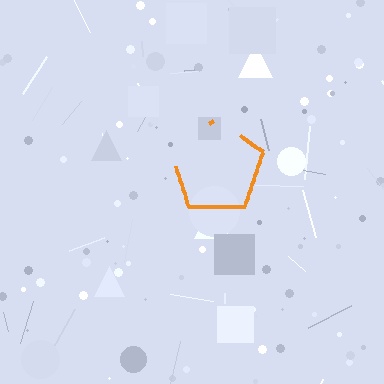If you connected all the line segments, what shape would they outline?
They would outline a pentagon.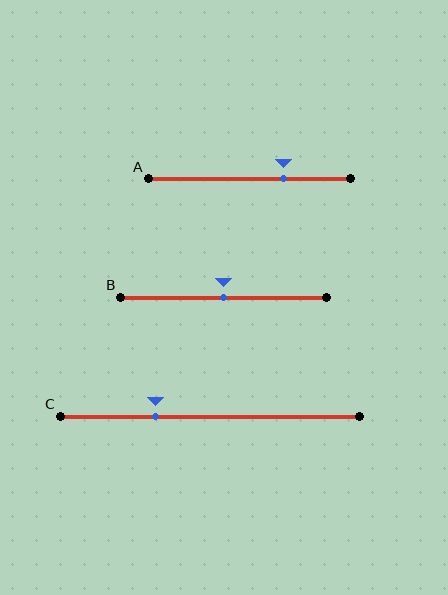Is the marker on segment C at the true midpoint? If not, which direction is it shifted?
No, the marker on segment C is shifted to the left by about 18% of the segment length.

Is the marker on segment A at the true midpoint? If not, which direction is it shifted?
No, the marker on segment A is shifted to the right by about 17% of the segment length.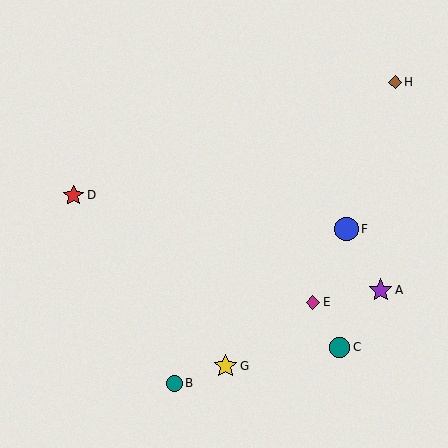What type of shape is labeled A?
Shape A is a purple star.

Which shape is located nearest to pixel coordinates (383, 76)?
The brown diamond (labeled H) at (395, 82) is nearest to that location.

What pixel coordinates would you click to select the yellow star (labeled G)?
Click at (226, 366) to select the yellow star G.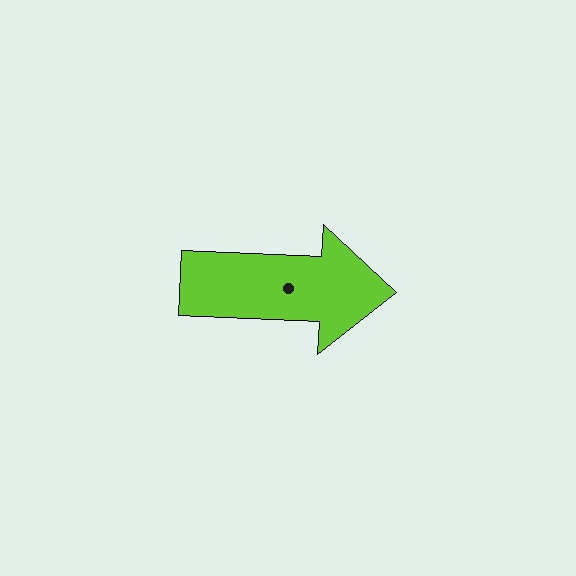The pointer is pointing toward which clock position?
Roughly 3 o'clock.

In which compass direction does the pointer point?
East.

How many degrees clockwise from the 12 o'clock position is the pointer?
Approximately 92 degrees.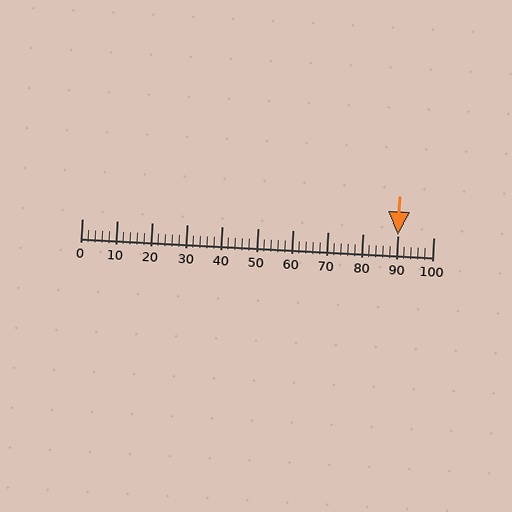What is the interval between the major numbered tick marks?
The major tick marks are spaced 10 units apart.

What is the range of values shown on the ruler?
The ruler shows values from 0 to 100.